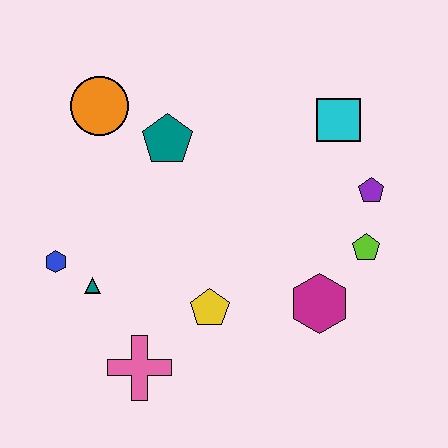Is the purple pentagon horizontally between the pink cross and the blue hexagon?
No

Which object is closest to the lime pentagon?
The purple pentagon is closest to the lime pentagon.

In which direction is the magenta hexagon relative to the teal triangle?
The magenta hexagon is to the right of the teal triangle.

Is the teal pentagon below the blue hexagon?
No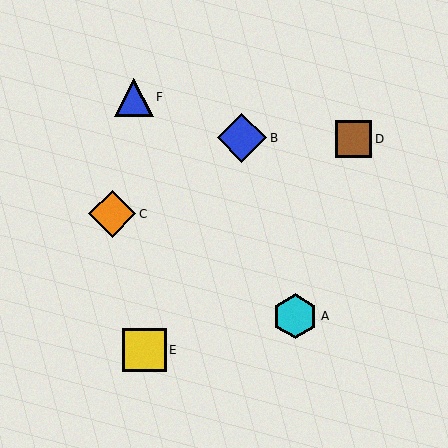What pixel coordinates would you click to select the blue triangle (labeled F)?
Click at (134, 97) to select the blue triangle F.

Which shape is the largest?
The blue diamond (labeled B) is the largest.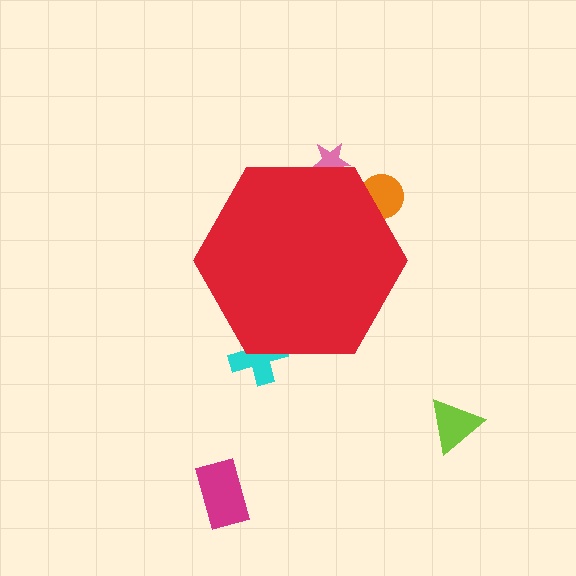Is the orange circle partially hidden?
Yes, the orange circle is partially hidden behind the red hexagon.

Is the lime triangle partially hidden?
No, the lime triangle is fully visible.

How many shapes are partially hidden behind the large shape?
3 shapes are partially hidden.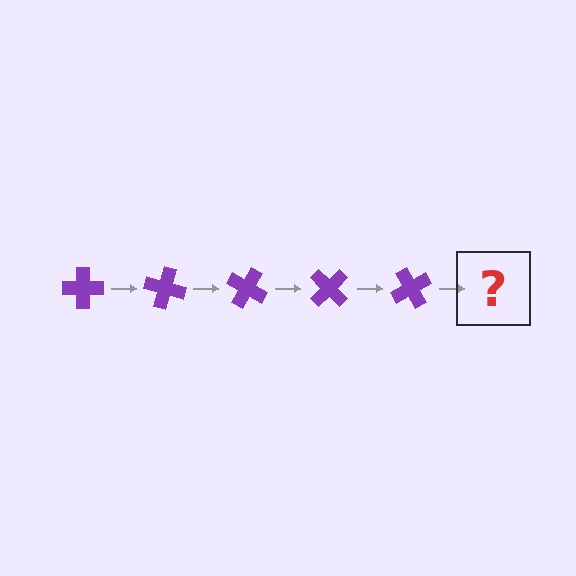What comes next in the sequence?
The next element should be a purple cross rotated 75 degrees.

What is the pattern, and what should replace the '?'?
The pattern is that the cross rotates 15 degrees each step. The '?' should be a purple cross rotated 75 degrees.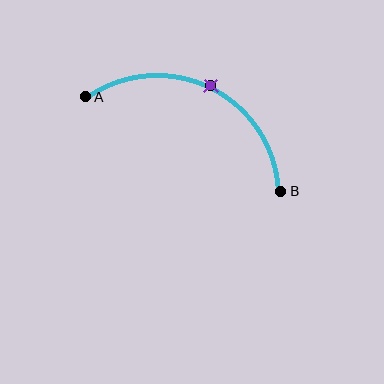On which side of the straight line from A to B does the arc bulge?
The arc bulges above the straight line connecting A and B.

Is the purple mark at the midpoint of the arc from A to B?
Yes. The purple mark lies on the arc at equal arc-length from both A and B — it is the arc midpoint.